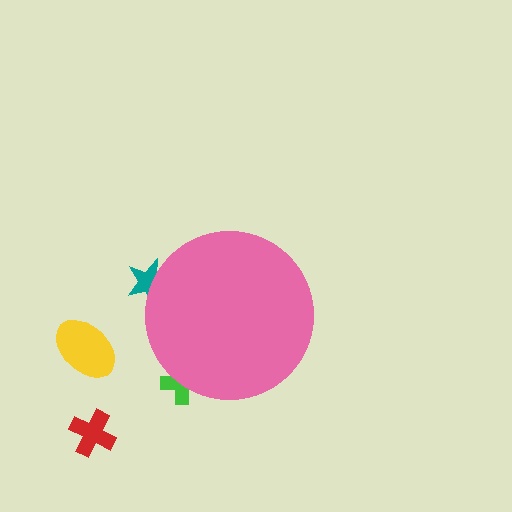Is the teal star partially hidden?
Yes, the teal star is partially hidden behind the pink circle.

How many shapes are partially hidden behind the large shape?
2 shapes are partially hidden.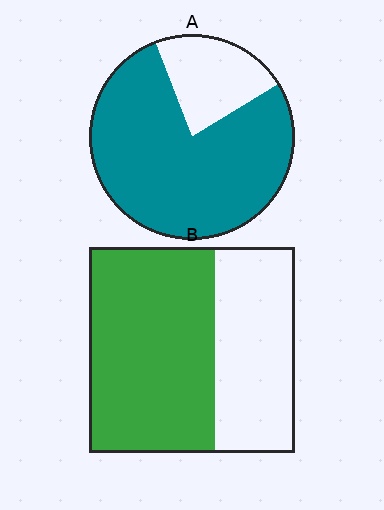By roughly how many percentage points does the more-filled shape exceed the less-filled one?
By roughly 15 percentage points (A over B).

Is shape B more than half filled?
Yes.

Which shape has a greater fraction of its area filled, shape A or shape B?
Shape A.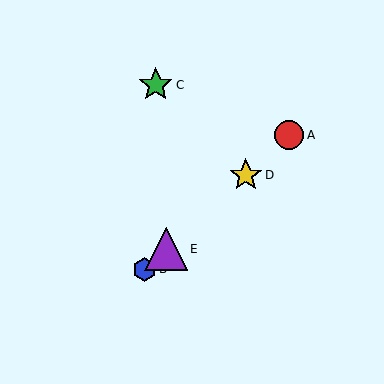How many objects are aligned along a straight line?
4 objects (A, B, D, E) are aligned along a straight line.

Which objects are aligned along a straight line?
Objects A, B, D, E are aligned along a straight line.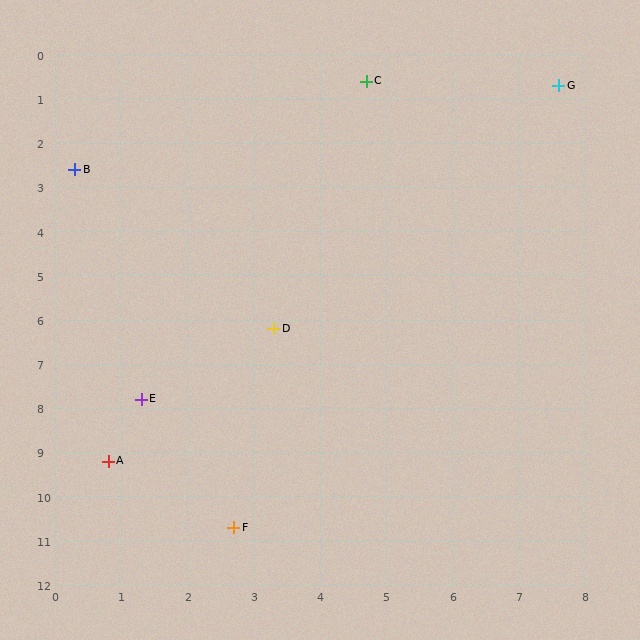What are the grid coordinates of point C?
Point C is at approximately (4.7, 0.6).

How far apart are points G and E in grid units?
Points G and E are about 9.5 grid units apart.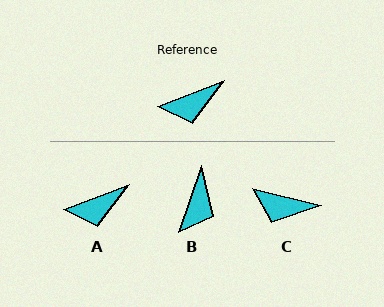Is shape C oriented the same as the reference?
No, it is off by about 35 degrees.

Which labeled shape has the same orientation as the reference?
A.